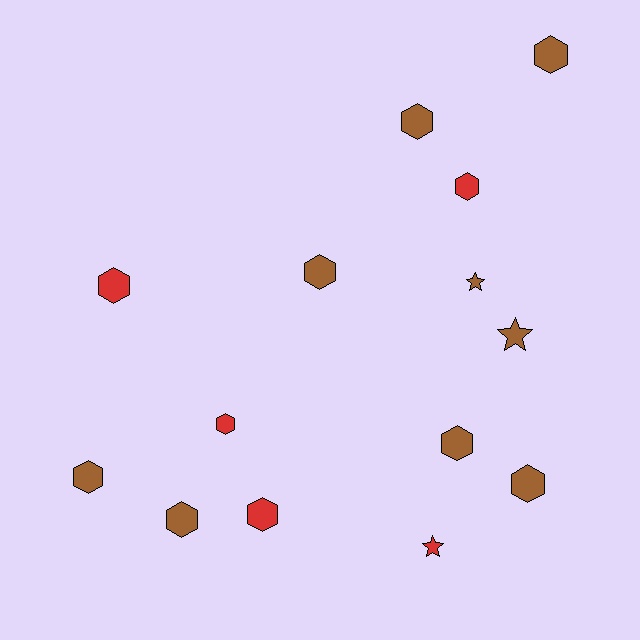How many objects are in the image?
There are 14 objects.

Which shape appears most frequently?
Hexagon, with 11 objects.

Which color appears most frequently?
Brown, with 9 objects.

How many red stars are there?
There is 1 red star.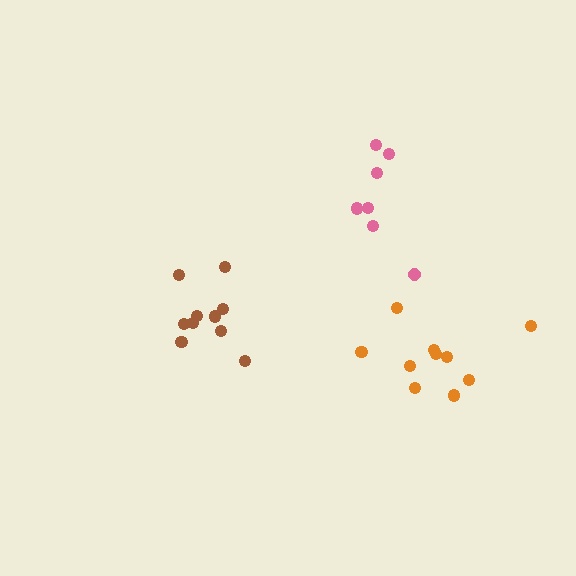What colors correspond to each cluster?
The clusters are colored: brown, orange, pink.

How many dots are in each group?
Group 1: 10 dots, Group 2: 10 dots, Group 3: 7 dots (27 total).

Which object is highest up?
The pink cluster is topmost.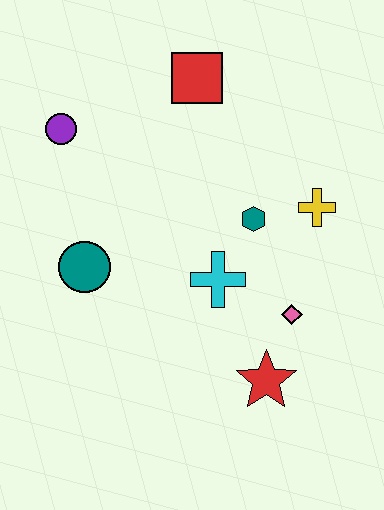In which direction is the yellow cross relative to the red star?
The yellow cross is above the red star.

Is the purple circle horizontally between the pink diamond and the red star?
No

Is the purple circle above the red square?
No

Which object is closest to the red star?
The pink diamond is closest to the red star.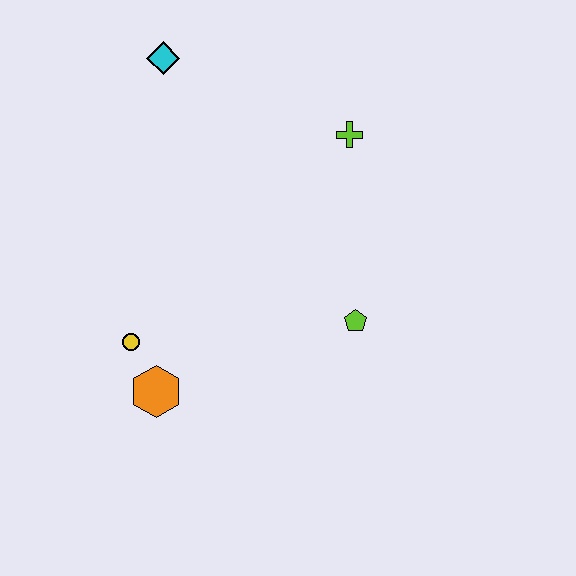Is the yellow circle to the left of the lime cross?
Yes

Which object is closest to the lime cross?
The lime pentagon is closest to the lime cross.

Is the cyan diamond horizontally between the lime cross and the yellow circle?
Yes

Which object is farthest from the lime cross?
The orange hexagon is farthest from the lime cross.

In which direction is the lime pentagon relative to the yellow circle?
The lime pentagon is to the right of the yellow circle.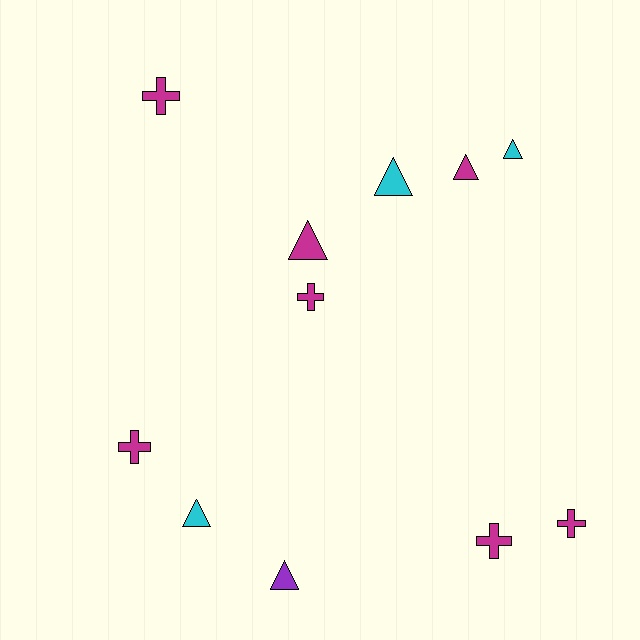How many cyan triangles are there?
There are 3 cyan triangles.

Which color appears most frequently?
Magenta, with 7 objects.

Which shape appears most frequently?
Triangle, with 6 objects.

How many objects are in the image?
There are 11 objects.